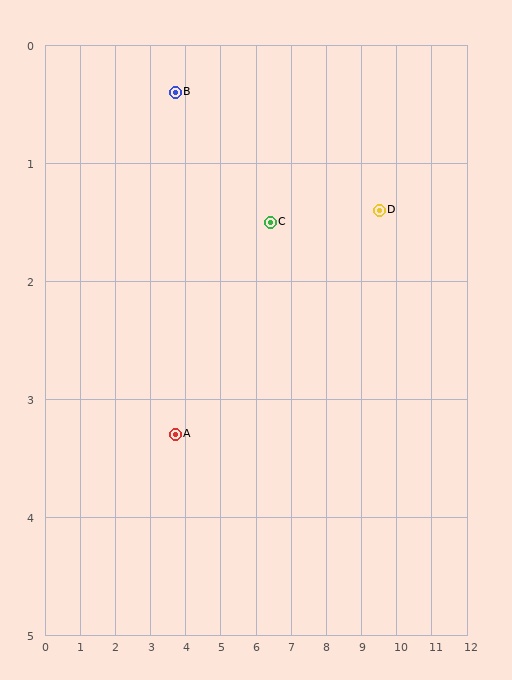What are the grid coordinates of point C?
Point C is at approximately (6.4, 1.5).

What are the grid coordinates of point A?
Point A is at approximately (3.7, 3.3).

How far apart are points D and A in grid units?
Points D and A are about 6.1 grid units apart.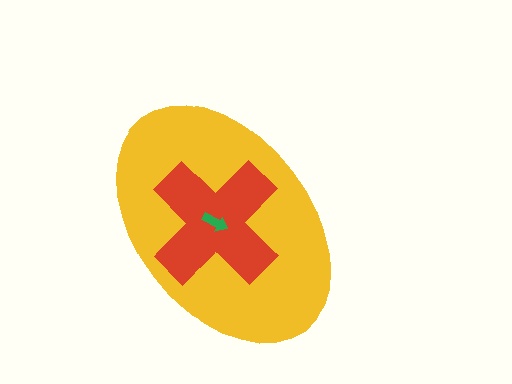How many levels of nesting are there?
3.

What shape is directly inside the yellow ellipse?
The red cross.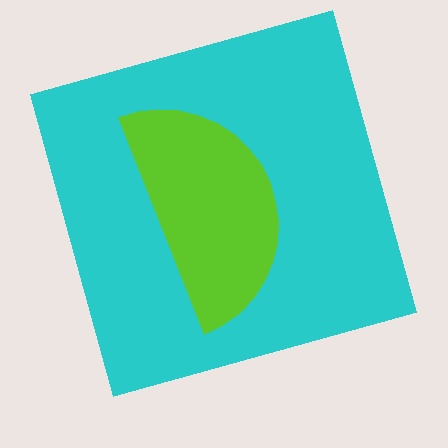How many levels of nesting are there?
2.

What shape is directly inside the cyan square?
The lime semicircle.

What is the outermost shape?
The cyan square.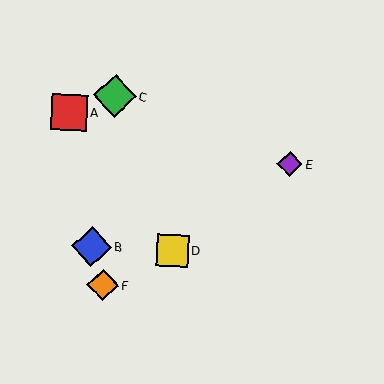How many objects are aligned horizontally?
2 objects (B, D) are aligned horizontally.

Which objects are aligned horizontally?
Objects B, D are aligned horizontally.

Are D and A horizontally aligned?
No, D is at y≈251 and A is at y≈112.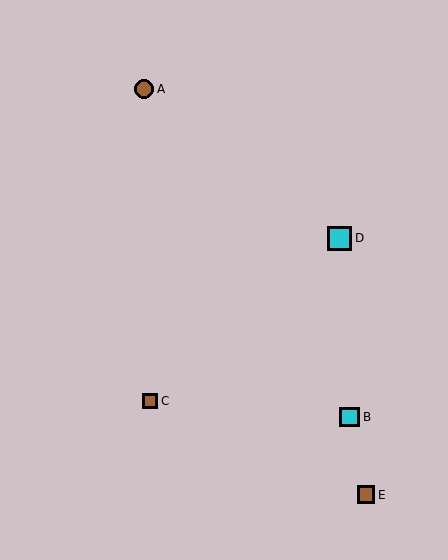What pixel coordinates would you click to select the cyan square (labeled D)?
Click at (340, 238) to select the cyan square D.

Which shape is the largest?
The cyan square (labeled D) is the largest.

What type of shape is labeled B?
Shape B is a cyan square.